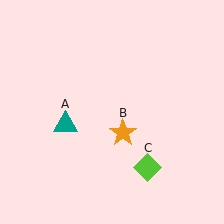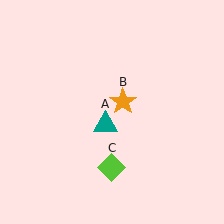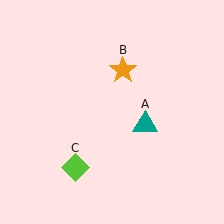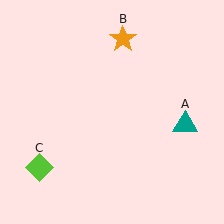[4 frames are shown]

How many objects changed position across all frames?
3 objects changed position: teal triangle (object A), orange star (object B), lime diamond (object C).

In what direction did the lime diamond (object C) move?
The lime diamond (object C) moved left.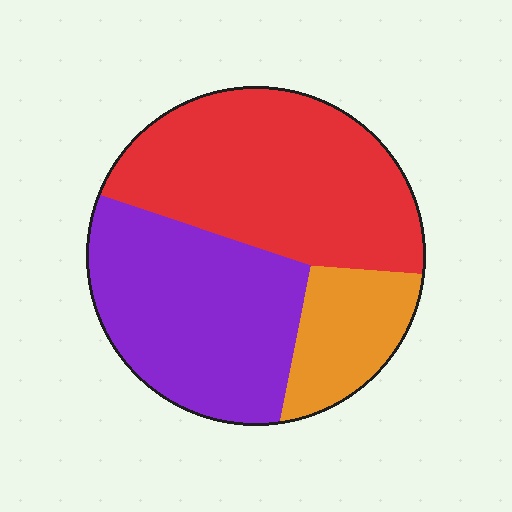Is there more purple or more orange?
Purple.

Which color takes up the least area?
Orange, at roughly 15%.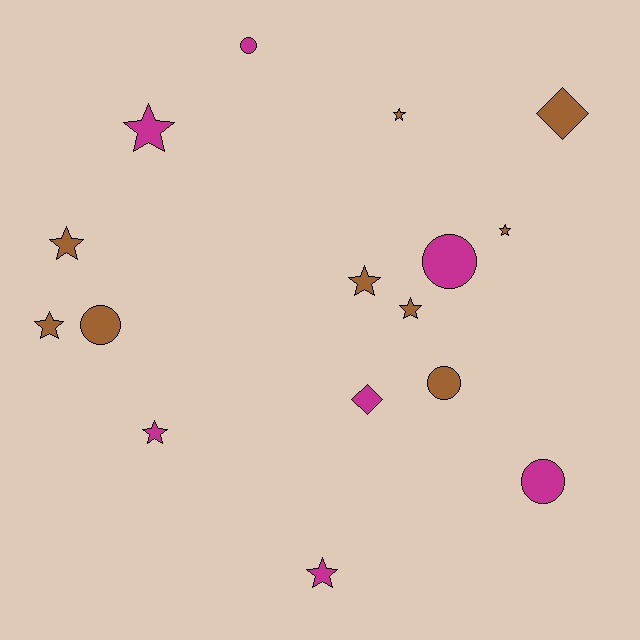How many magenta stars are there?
There are 3 magenta stars.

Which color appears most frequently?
Brown, with 9 objects.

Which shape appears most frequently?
Star, with 9 objects.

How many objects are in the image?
There are 16 objects.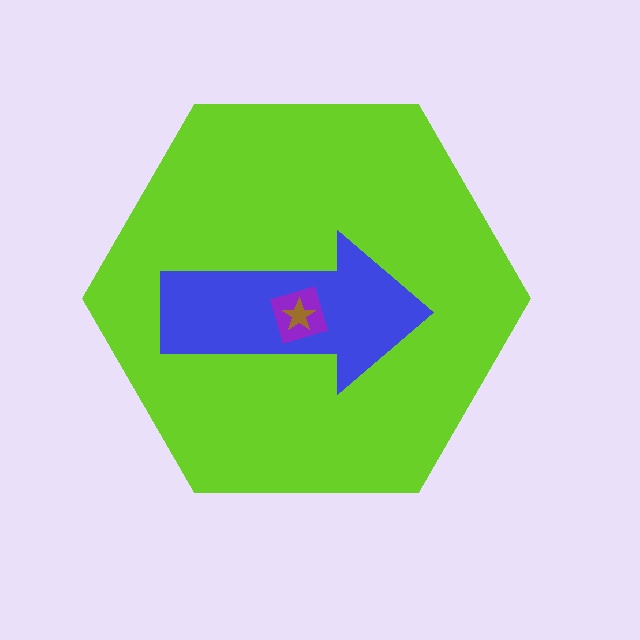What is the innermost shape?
The brown star.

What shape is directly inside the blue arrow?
The purple square.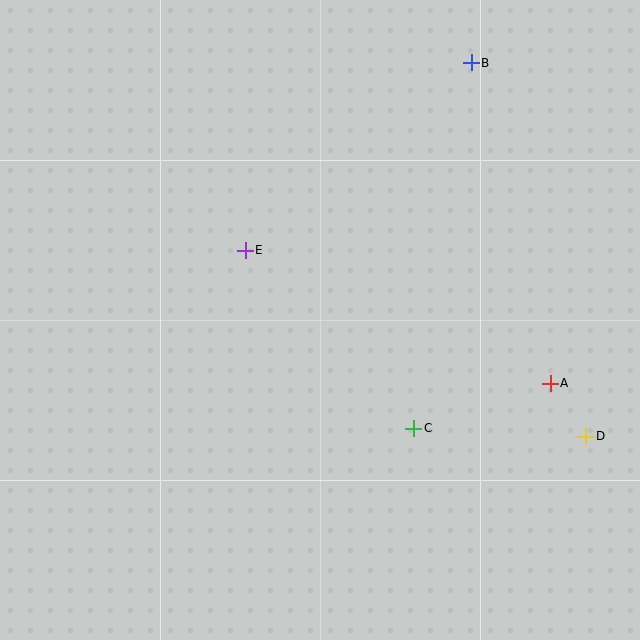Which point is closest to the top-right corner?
Point B is closest to the top-right corner.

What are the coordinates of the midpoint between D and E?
The midpoint between D and E is at (415, 343).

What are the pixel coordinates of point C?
Point C is at (414, 428).